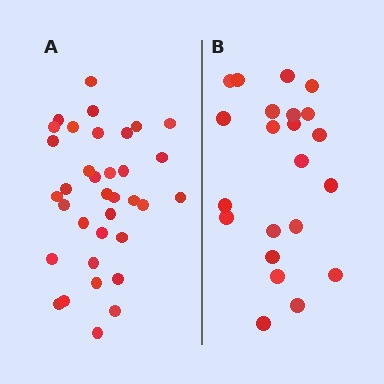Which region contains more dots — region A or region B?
Region A (the left region) has more dots.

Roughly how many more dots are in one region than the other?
Region A has approximately 15 more dots than region B.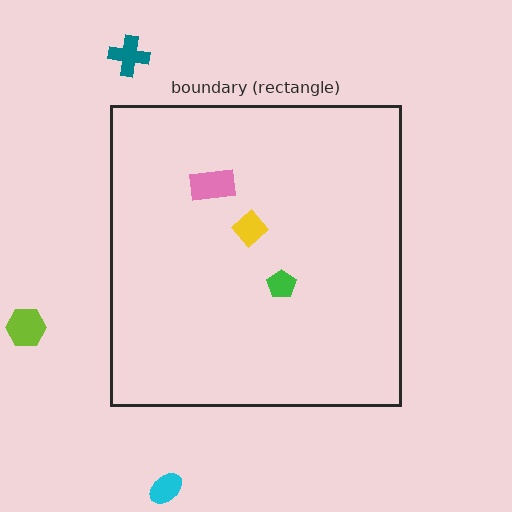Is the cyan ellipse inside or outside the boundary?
Outside.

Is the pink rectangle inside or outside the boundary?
Inside.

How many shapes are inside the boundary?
3 inside, 3 outside.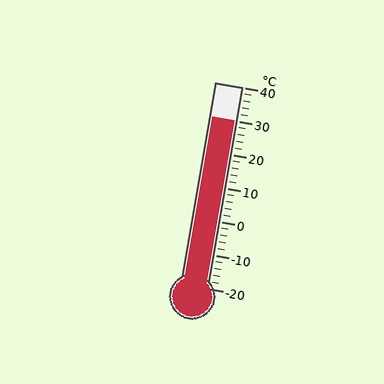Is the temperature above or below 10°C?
The temperature is above 10°C.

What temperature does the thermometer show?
The thermometer shows approximately 30°C.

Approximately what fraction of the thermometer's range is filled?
The thermometer is filled to approximately 85% of its range.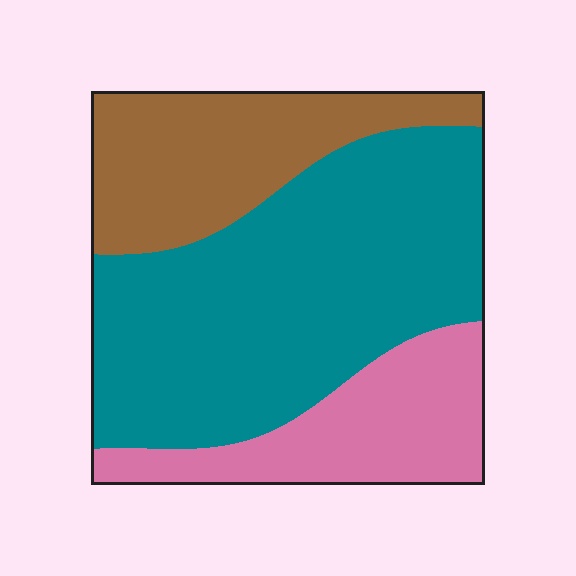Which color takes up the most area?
Teal, at roughly 55%.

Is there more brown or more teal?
Teal.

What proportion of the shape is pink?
Pink takes up about one fifth (1/5) of the shape.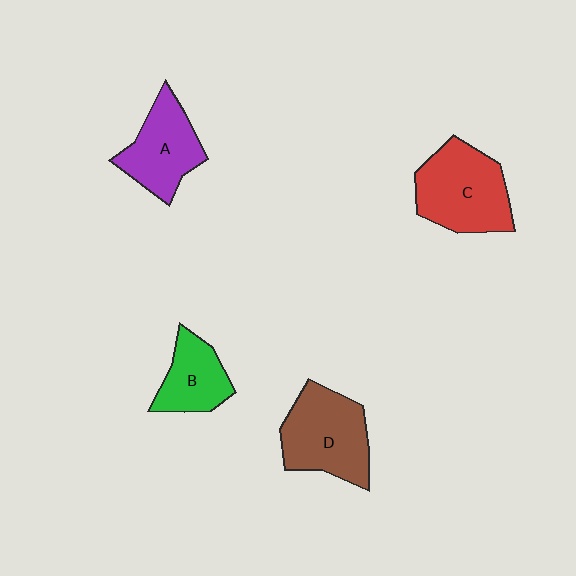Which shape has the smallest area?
Shape B (green).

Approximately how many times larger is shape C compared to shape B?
Approximately 1.6 times.